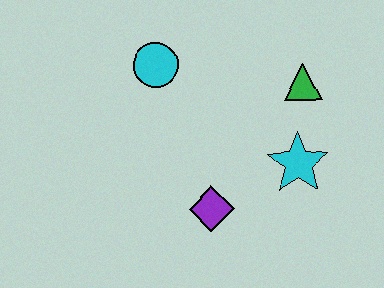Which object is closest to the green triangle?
The cyan star is closest to the green triangle.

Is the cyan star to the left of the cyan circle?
No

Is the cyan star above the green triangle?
No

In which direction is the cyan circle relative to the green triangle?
The cyan circle is to the left of the green triangle.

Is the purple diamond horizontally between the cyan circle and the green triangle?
Yes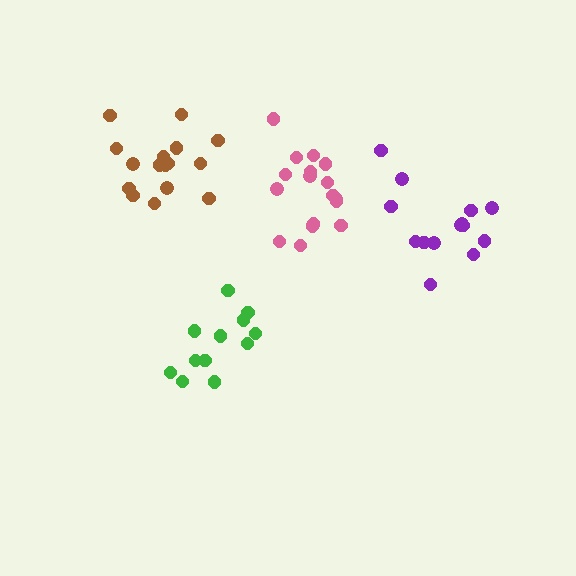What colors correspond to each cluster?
The clusters are colored: green, brown, purple, pink.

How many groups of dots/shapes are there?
There are 4 groups.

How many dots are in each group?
Group 1: 12 dots, Group 2: 16 dots, Group 3: 14 dots, Group 4: 17 dots (59 total).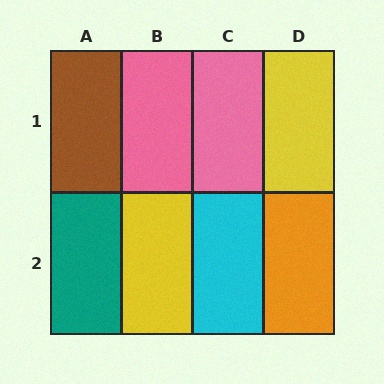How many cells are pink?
2 cells are pink.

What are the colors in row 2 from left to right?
Teal, yellow, cyan, orange.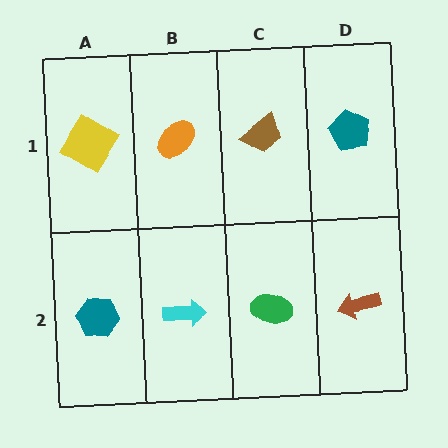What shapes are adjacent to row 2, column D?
A teal pentagon (row 1, column D), a green ellipse (row 2, column C).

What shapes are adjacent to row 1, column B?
A cyan arrow (row 2, column B), a yellow diamond (row 1, column A), a brown trapezoid (row 1, column C).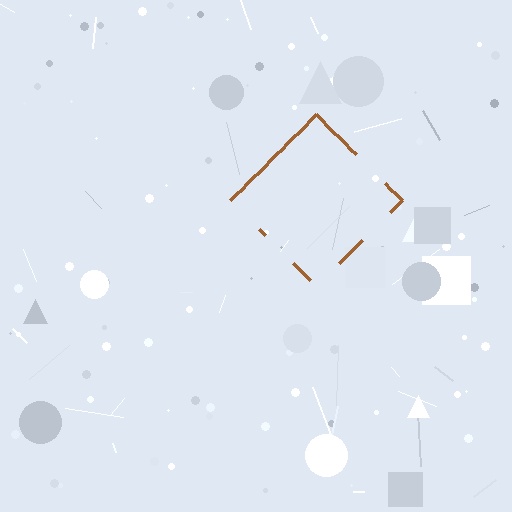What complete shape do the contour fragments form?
The contour fragments form a diamond.